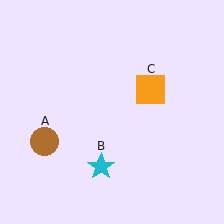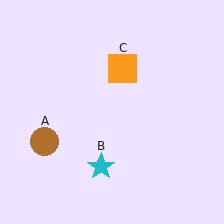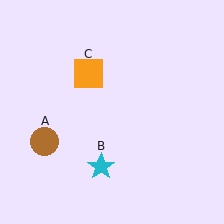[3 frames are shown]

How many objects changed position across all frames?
1 object changed position: orange square (object C).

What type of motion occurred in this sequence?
The orange square (object C) rotated counterclockwise around the center of the scene.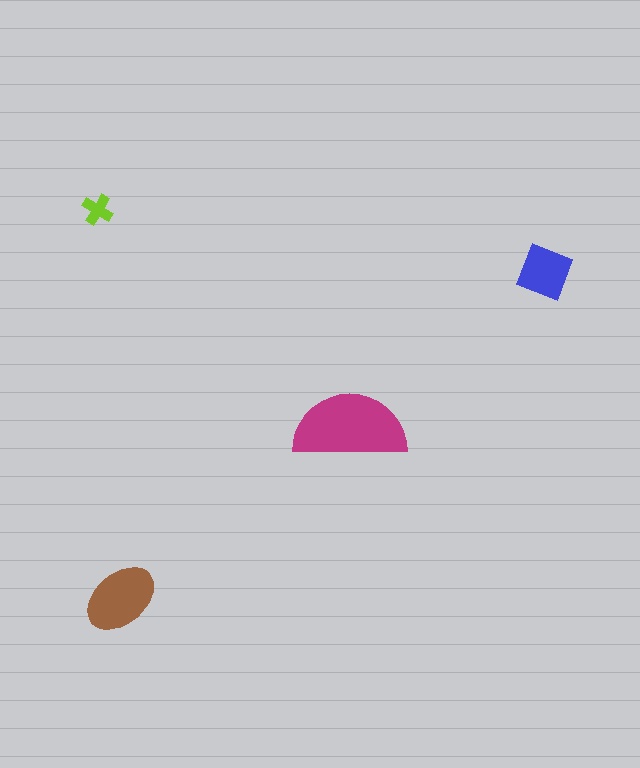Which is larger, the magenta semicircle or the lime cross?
The magenta semicircle.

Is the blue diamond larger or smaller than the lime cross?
Larger.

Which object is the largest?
The magenta semicircle.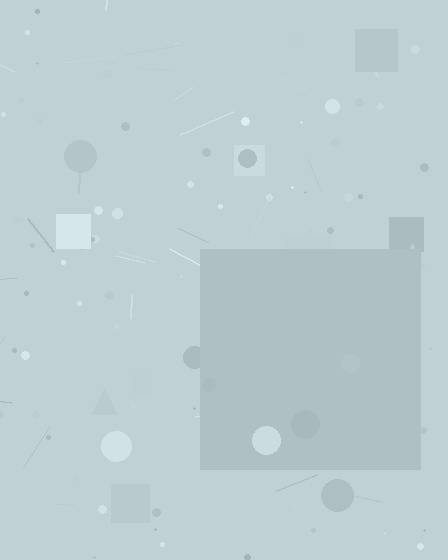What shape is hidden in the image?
A square is hidden in the image.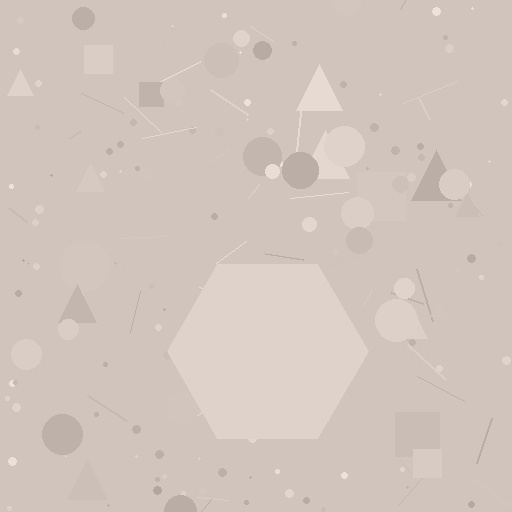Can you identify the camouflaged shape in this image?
The camouflaged shape is a hexagon.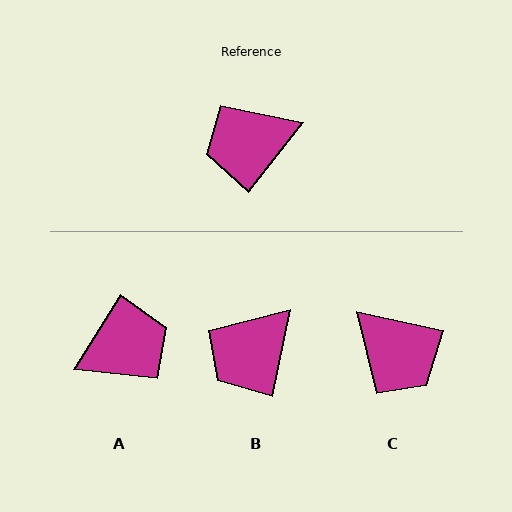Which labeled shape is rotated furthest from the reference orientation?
A, about 174 degrees away.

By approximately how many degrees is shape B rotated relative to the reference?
Approximately 26 degrees counter-clockwise.